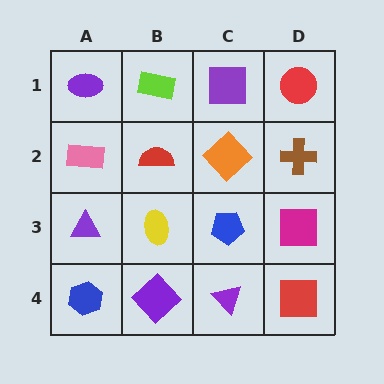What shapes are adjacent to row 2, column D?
A red circle (row 1, column D), a magenta square (row 3, column D), an orange diamond (row 2, column C).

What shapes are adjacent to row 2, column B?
A lime rectangle (row 1, column B), a yellow ellipse (row 3, column B), a pink rectangle (row 2, column A), an orange diamond (row 2, column C).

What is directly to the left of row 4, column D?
A purple triangle.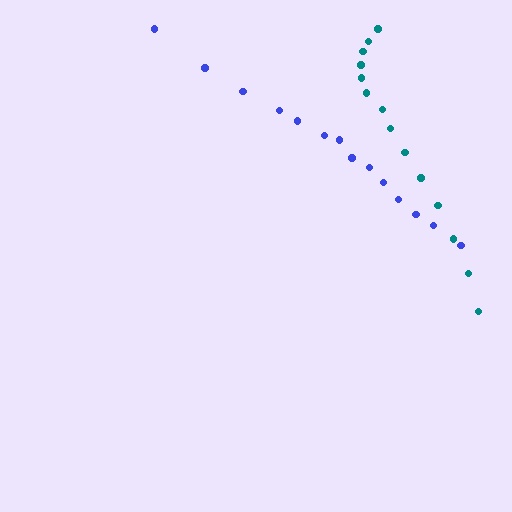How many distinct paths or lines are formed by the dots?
There are 2 distinct paths.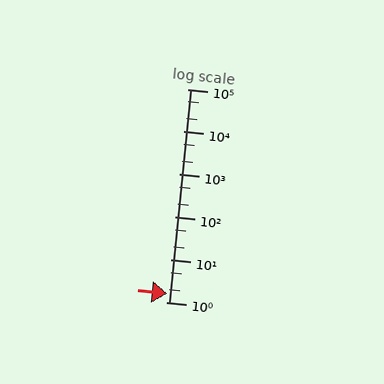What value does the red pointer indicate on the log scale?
The pointer indicates approximately 1.6.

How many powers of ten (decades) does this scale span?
The scale spans 5 decades, from 1 to 100000.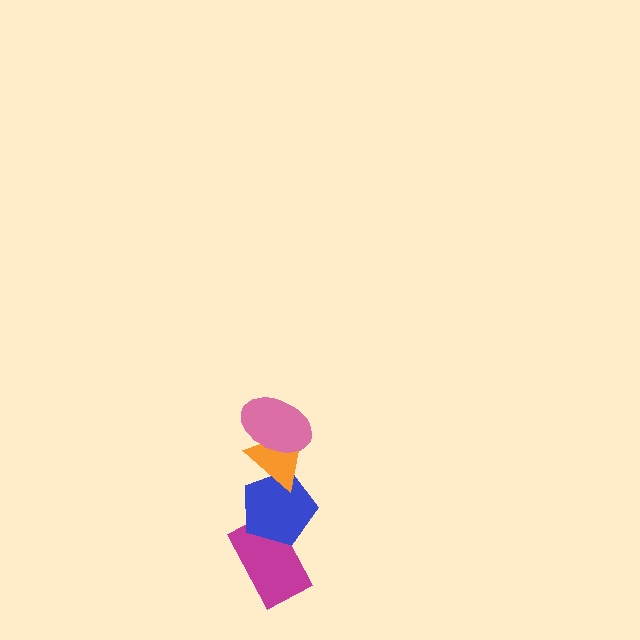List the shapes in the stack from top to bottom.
From top to bottom: the pink ellipse, the orange triangle, the blue pentagon, the magenta rectangle.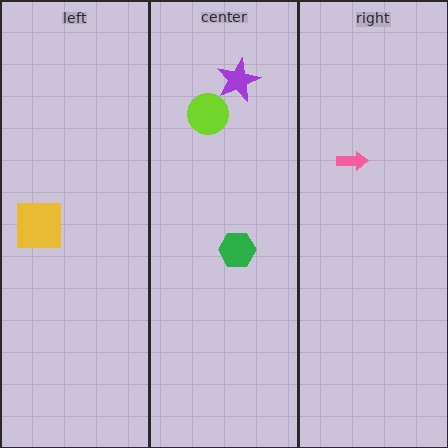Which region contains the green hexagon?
The center region.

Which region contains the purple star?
The center region.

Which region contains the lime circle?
The center region.